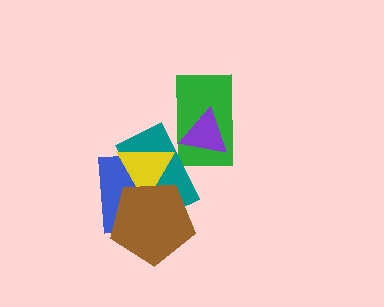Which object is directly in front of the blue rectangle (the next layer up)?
The teal rectangle is directly in front of the blue rectangle.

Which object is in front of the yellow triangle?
The brown pentagon is in front of the yellow triangle.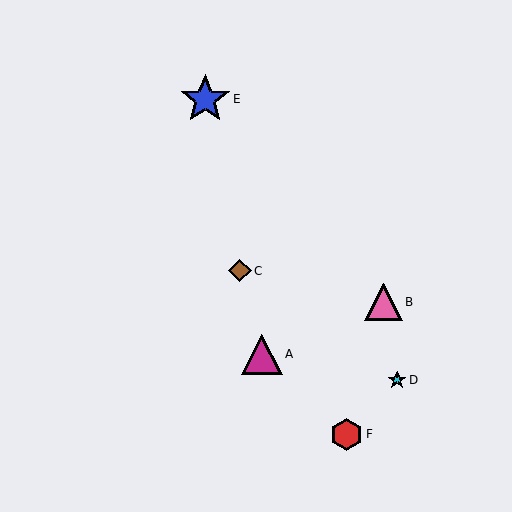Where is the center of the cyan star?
The center of the cyan star is at (397, 380).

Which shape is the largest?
The blue star (labeled E) is the largest.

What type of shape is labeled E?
Shape E is a blue star.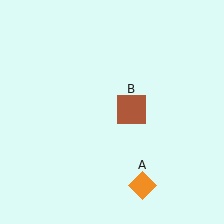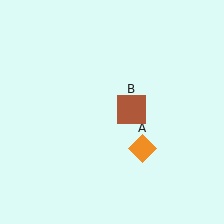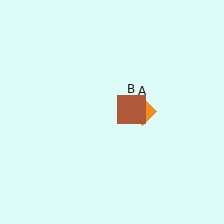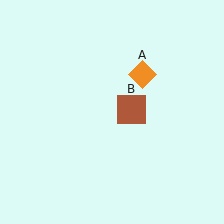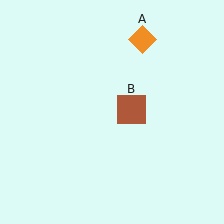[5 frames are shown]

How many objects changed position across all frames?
1 object changed position: orange diamond (object A).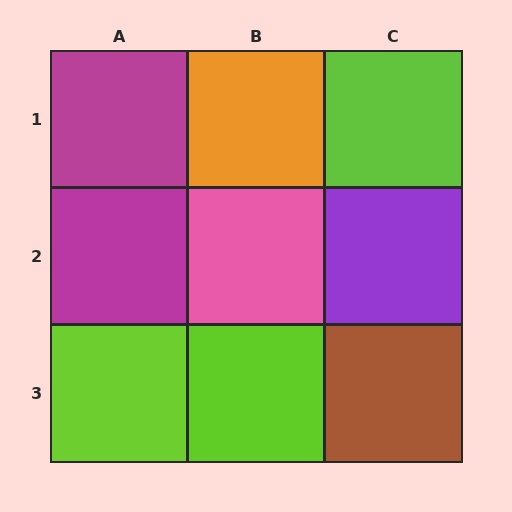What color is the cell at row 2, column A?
Magenta.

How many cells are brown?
1 cell is brown.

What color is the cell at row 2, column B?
Pink.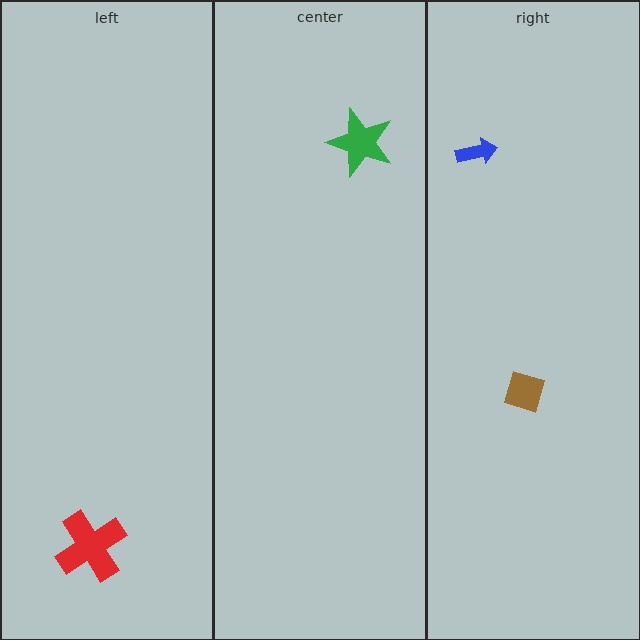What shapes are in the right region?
The brown diamond, the blue arrow.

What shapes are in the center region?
The green star.